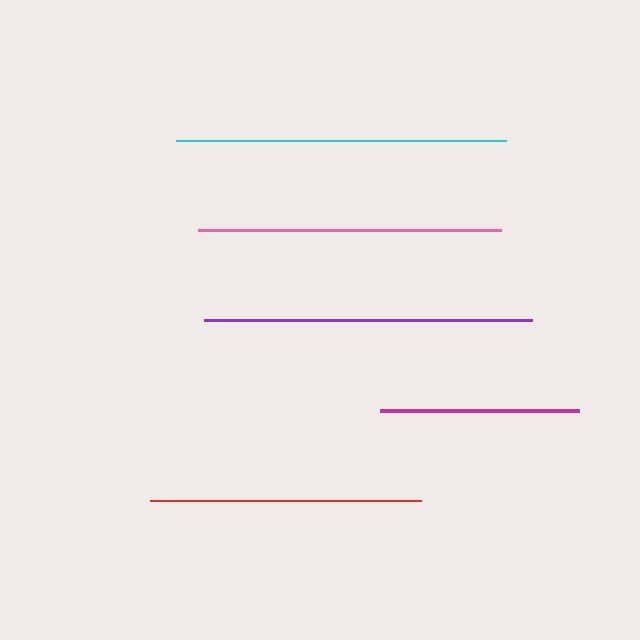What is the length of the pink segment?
The pink segment is approximately 303 pixels long.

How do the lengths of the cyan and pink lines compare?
The cyan and pink lines are approximately the same length.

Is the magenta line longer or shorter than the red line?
The red line is longer than the magenta line.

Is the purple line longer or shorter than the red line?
The purple line is longer than the red line.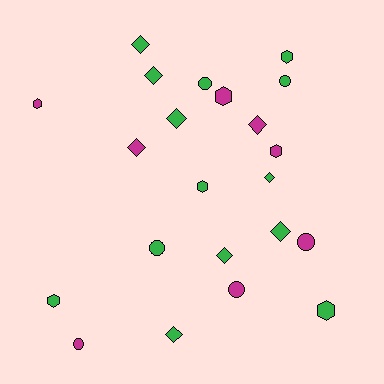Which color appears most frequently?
Green, with 14 objects.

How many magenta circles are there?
There are 3 magenta circles.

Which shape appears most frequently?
Diamond, with 9 objects.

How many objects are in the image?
There are 22 objects.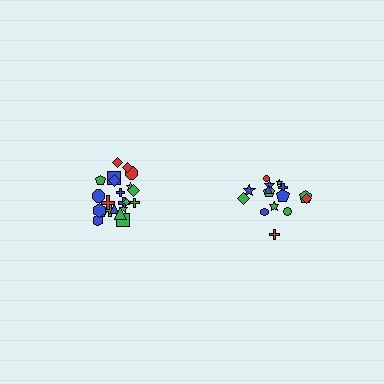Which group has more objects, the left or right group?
The left group.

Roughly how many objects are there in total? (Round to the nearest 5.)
Roughly 35 objects in total.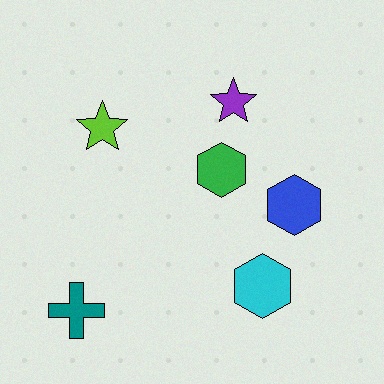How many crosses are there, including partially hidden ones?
There is 1 cross.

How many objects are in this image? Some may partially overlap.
There are 6 objects.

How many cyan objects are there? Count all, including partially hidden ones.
There is 1 cyan object.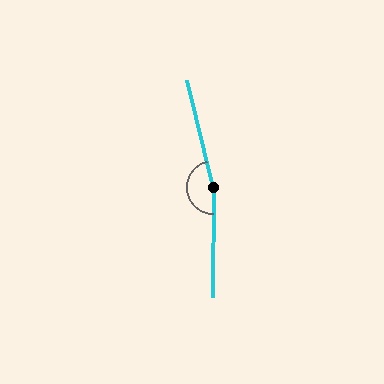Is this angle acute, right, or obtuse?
It is obtuse.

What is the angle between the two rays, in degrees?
Approximately 166 degrees.